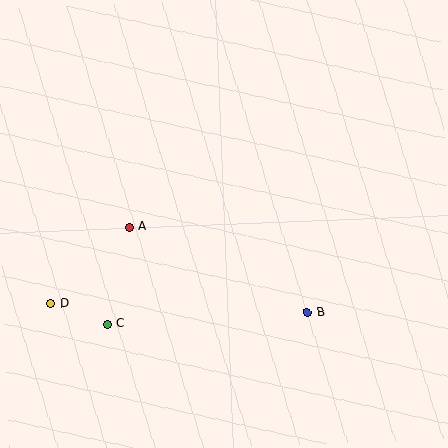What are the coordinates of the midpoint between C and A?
The midpoint between C and A is at (118, 275).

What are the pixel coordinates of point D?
Point D is at (51, 304).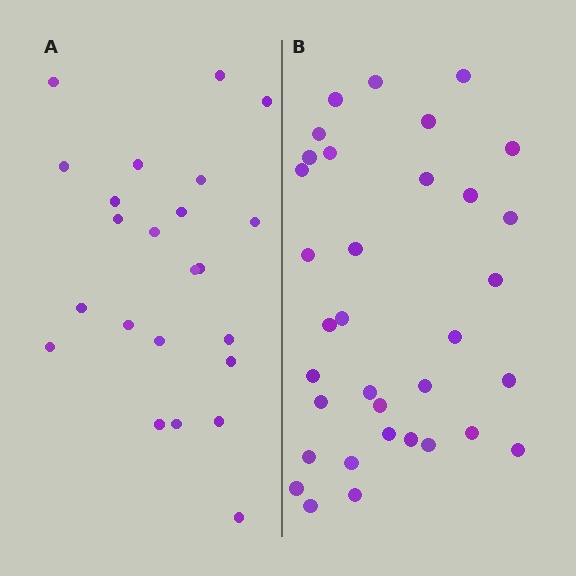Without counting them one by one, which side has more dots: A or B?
Region B (the right region) has more dots.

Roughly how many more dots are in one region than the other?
Region B has roughly 12 or so more dots than region A.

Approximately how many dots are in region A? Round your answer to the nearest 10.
About 20 dots. (The exact count is 23, which rounds to 20.)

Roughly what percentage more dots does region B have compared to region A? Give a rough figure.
About 50% more.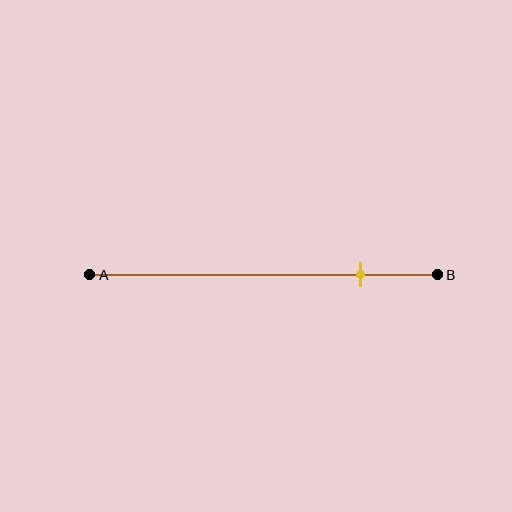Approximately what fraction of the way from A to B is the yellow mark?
The yellow mark is approximately 80% of the way from A to B.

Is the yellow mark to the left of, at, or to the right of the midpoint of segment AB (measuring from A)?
The yellow mark is to the right of the midpoint of segment AB.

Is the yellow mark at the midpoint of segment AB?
No, the mark is at about 80% from A, not at the 50% midpoint.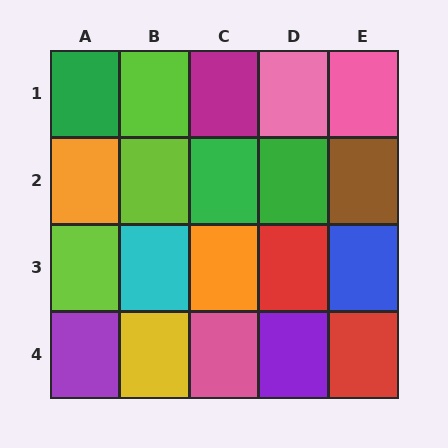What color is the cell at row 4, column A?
Purple.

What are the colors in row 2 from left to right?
Orange, lime, green, green, brown.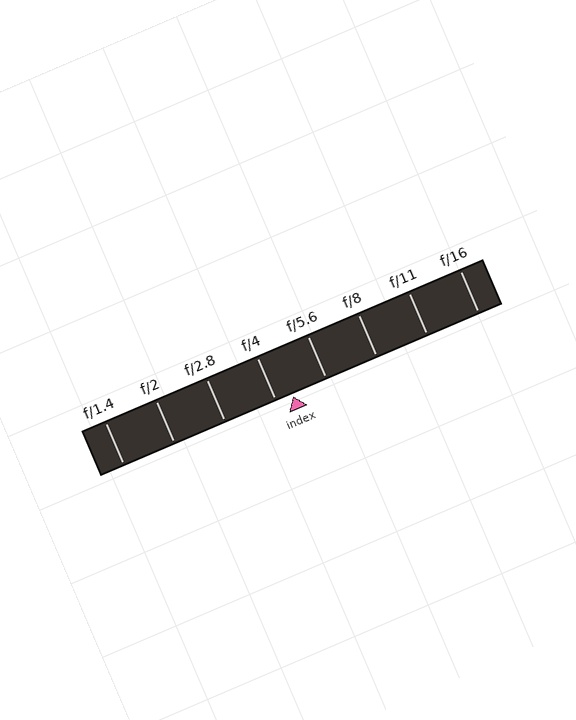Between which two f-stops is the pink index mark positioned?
The index mark is between f/4 and f/5.6.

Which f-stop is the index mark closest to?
The index mark is closest to f/4.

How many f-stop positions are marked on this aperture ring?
There are 8 f-stop positions marked.